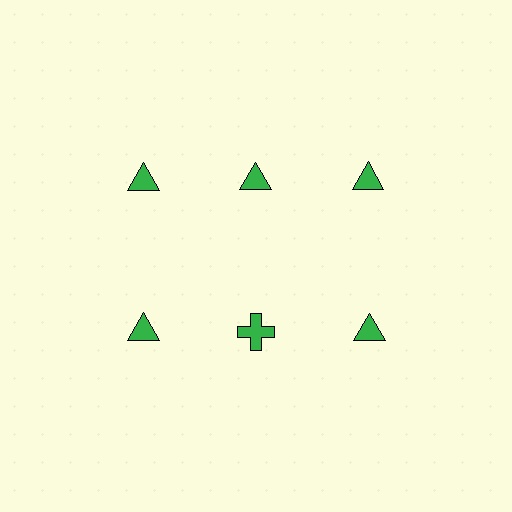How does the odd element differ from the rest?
It has a different shape: cross instead of triangle.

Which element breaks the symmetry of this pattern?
The green cross in the second row, second from left column breaks the symmetry. All other shapes are green triangles.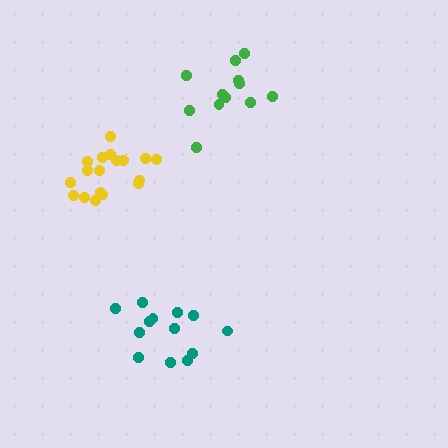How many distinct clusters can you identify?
There are 3 distinct clusters.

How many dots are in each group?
Group 1: 12 dots, Group 2: 18 dots, Group 3: 13 dots (43 total).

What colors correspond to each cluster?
The clusters are colored: green, yellow, teal.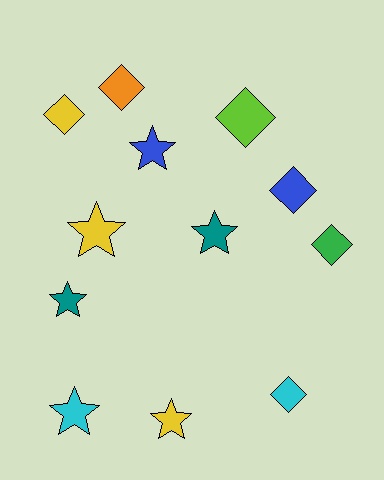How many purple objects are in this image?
There are no purple objects.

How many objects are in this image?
There are 12 objects.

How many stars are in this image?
There are 6 stars.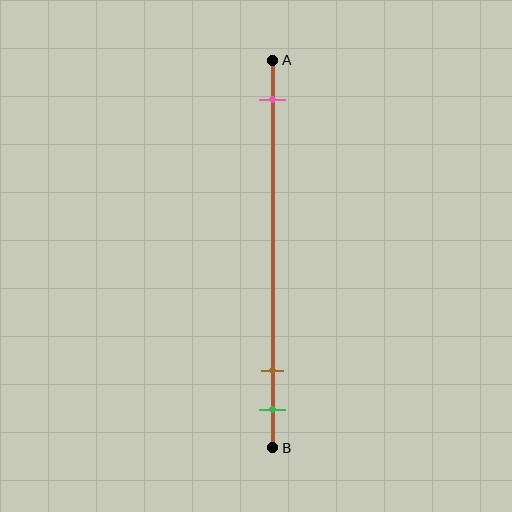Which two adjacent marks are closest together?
The brown and green marks are the closest adjacent pair.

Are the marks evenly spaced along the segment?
No, the marks are not evenly spaced.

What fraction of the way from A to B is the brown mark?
The brown mark is approximately 80% (0.8) of the way from A to B.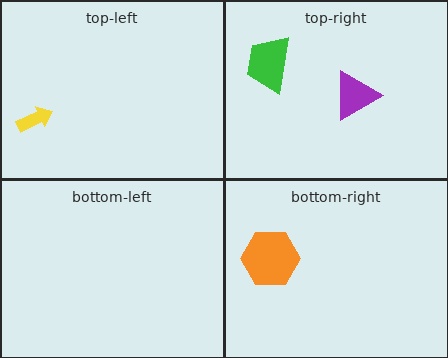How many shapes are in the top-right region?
2.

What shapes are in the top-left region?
The yellow arrow.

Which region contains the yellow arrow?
The top-left region.